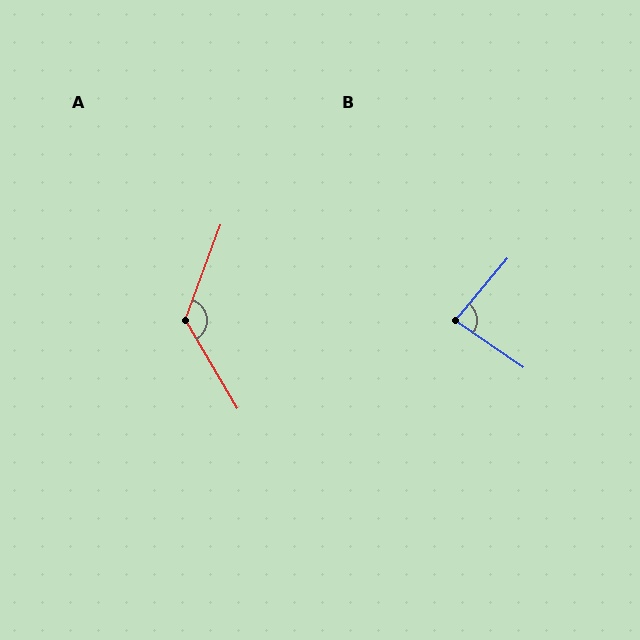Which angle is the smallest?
B, at approximately 84 degrees.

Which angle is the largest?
A, at approximately 129 degrees.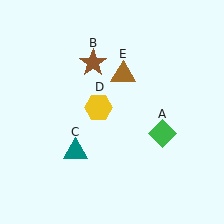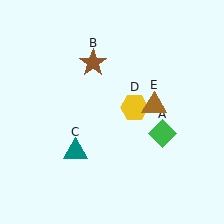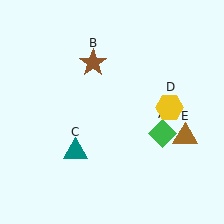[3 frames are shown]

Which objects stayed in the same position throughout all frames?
Green diamond (object A) and brown star (object B) and teal triangle (object C) remained stationary.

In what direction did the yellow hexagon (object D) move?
The yellow hexagon (object D) moved right.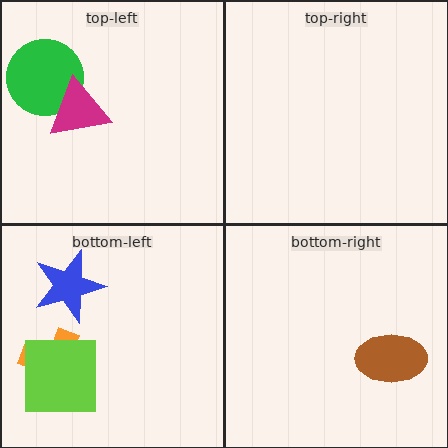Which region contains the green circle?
The top-left region.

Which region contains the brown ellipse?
The bottom-right region.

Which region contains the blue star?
The bottom-left region.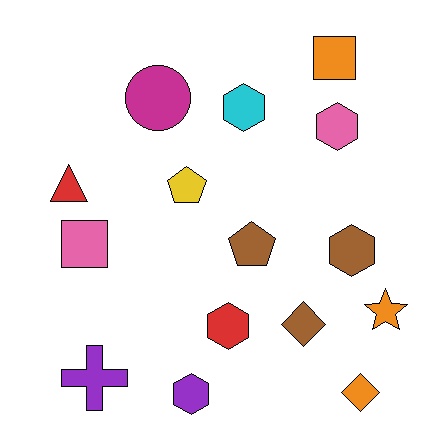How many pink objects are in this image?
There are 2 pink objects.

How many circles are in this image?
There is 1 circle.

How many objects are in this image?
There are 15 objects.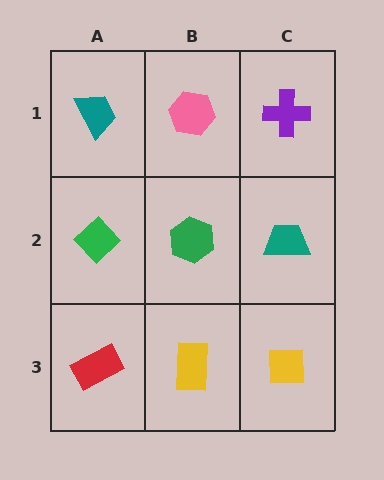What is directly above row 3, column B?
A green hexagon.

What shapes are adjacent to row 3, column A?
A green diamond (row 2, column A), a yellow rectangle (row 3, column B).